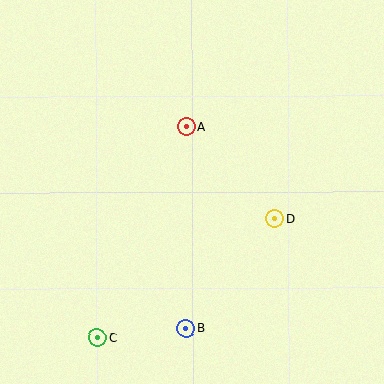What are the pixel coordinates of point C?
Point C is at (98, 338).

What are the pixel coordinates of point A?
Point A is at (186, 127).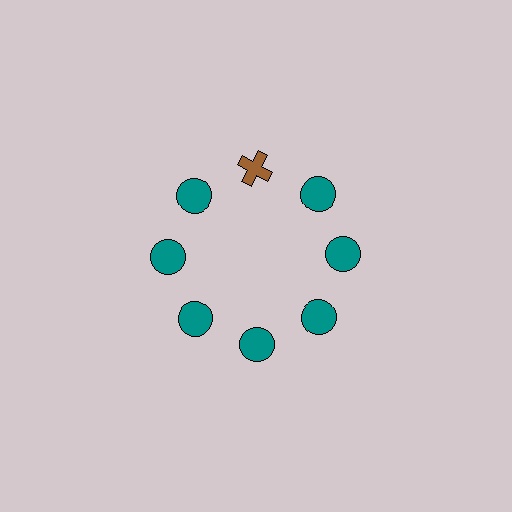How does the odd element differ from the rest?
It differs in both color (brown instead of teal) and shape (cross instead of circle).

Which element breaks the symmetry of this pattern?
The brown cross at roughly the 12 o'clock position breaks the symmetry. All other shapes are teal circles.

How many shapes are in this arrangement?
There are 8 shapes arranged in a ring pattern.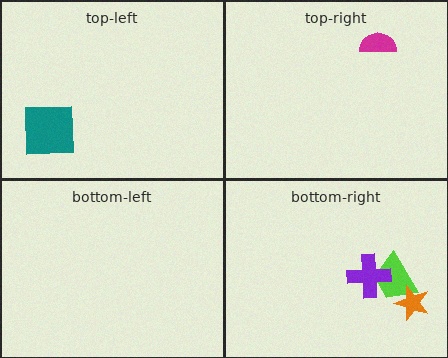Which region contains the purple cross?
The bottom-right region.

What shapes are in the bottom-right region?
The lime trapezoid, the orange star, the purple cross.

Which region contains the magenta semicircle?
The top-right region.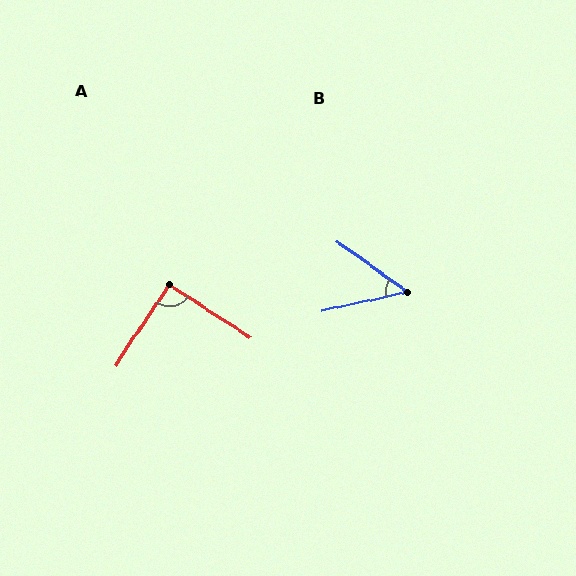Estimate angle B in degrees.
Approximately 48 degrees.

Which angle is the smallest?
B, at approximately 48 degrees.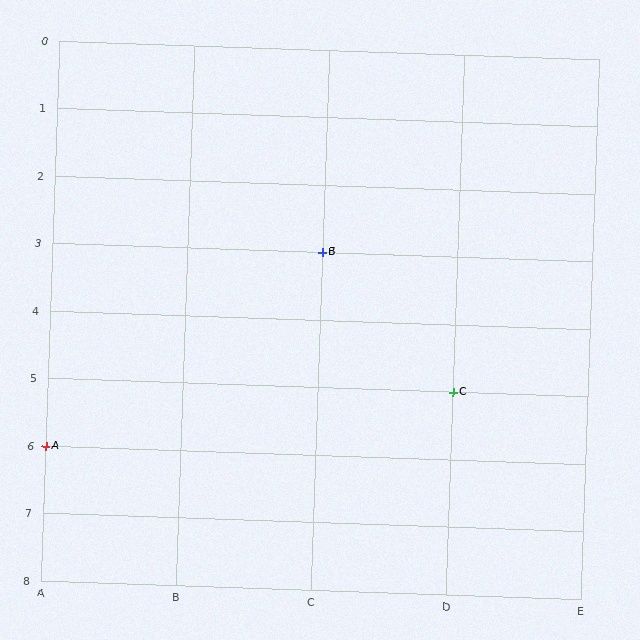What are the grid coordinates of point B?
Point B is at grid coordinates (C, 3).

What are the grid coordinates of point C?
Point C is at grid coordinates (D, 5).